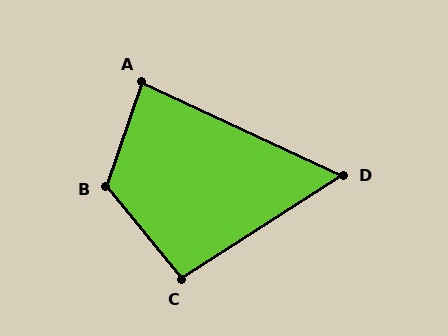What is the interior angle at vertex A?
Approximately 84 degrees (acute).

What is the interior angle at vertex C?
Approximately 96 degrees (obtuse).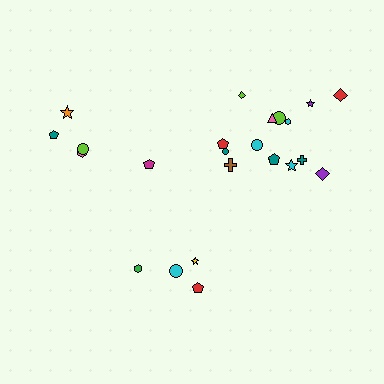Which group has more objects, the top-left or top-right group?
The top-right group.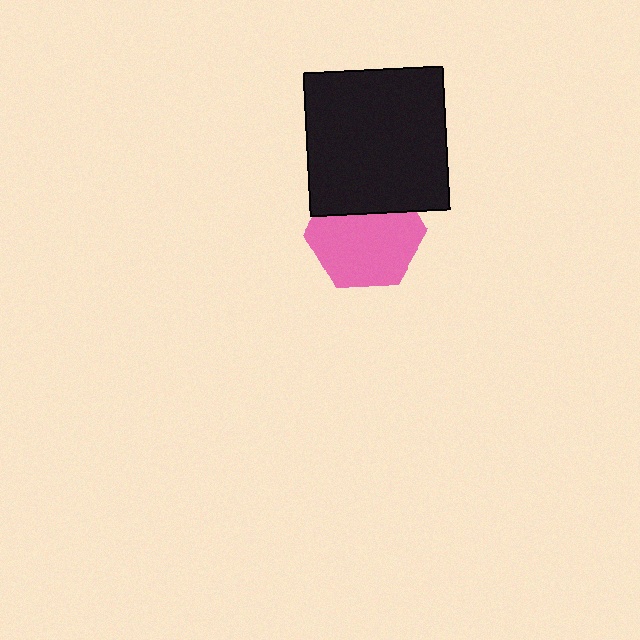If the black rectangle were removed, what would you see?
You would see the complete pink hexagon.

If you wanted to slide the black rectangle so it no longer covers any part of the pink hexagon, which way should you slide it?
Slide it up — that is the most direct way to separate the two shapes.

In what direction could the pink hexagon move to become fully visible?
The pink hexagon could move down. That would shift it out from behind the black rectangle entirely.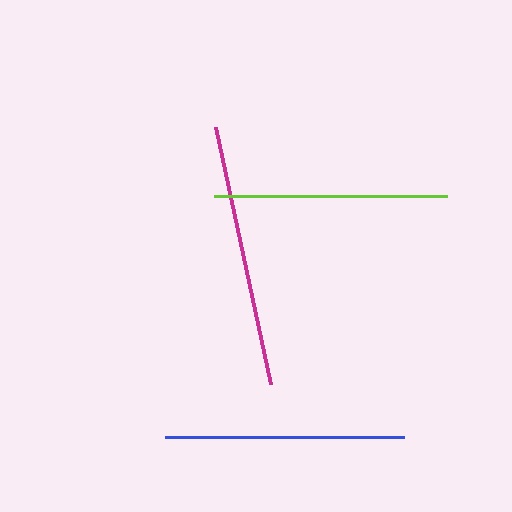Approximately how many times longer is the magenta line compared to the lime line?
The magenta line is approximately 1.1 times the length of the lime line.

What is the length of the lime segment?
The lime segment is approximately 233 pixels long.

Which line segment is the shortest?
The lime line is the shortest at approximately 233 pixels.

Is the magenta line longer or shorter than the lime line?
The magenta line is longer than the lime line.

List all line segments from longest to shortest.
From longest to shortest: magenta, blue, lime.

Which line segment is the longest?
The magenta line is the longest at approximately 262 pixels.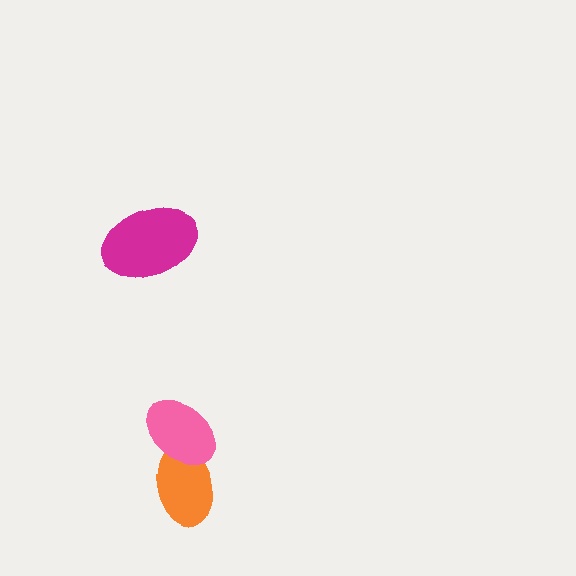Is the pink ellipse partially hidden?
No, no other shape covers it.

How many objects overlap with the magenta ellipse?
0 objects overlap with the magenta ellipse.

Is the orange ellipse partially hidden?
Yes, it is partially covered by another shape.